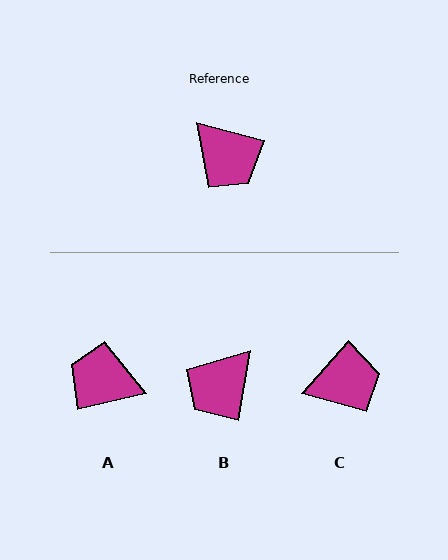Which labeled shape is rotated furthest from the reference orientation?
A, about 152 degrees away.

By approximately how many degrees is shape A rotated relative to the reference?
Approximately 152 degrees clockwise.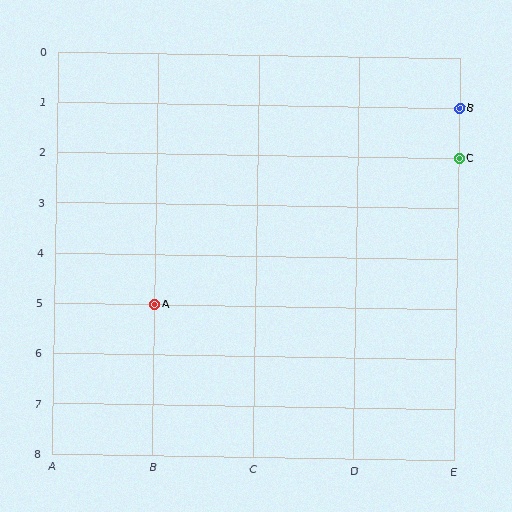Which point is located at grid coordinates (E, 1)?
Point B is at (E, 1).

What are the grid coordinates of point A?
Point A is at grid coordinates (B, 5).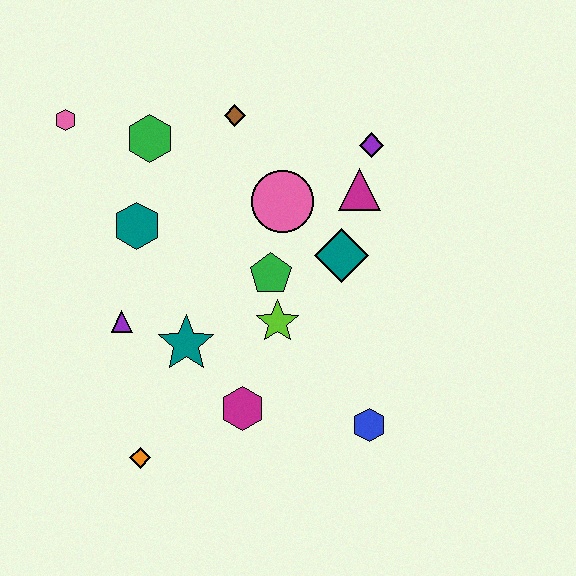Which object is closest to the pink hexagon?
The green hexagon is closest to the pink hexagon.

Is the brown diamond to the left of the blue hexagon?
Yes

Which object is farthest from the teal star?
The purple diamond is farthest from the teal star.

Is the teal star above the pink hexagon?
No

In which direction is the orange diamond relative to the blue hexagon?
The orange diamond is to the left of the blue hexagon.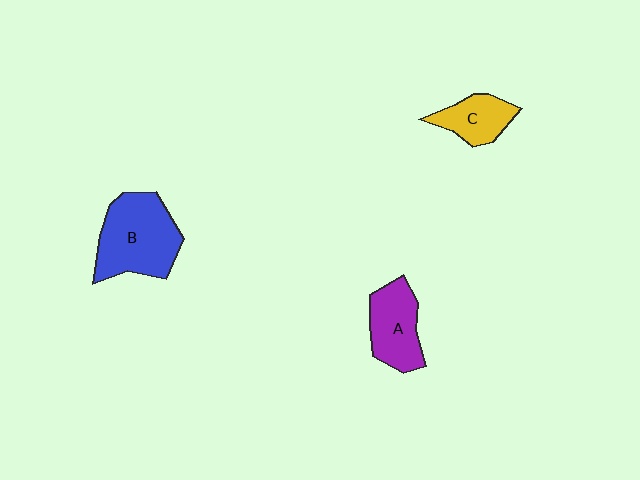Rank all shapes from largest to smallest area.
From largest to smallest: B (blue), A (purple), C (yellow).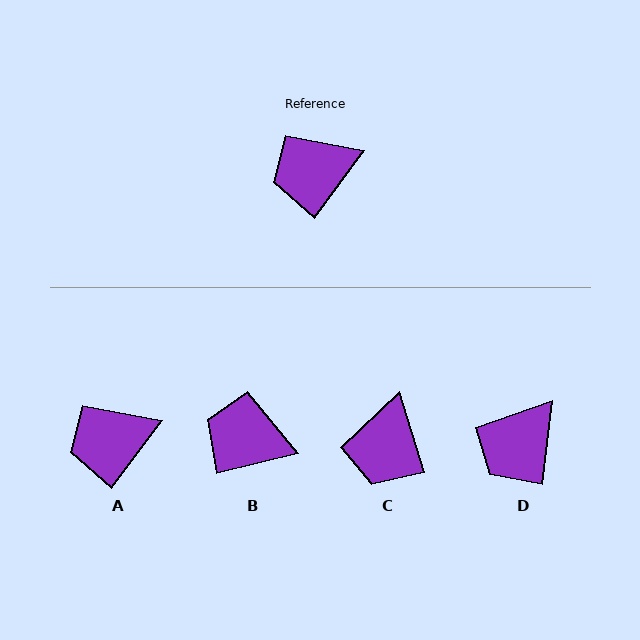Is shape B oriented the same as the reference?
No, it is off by about 40 degrees.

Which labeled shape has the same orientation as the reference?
A.